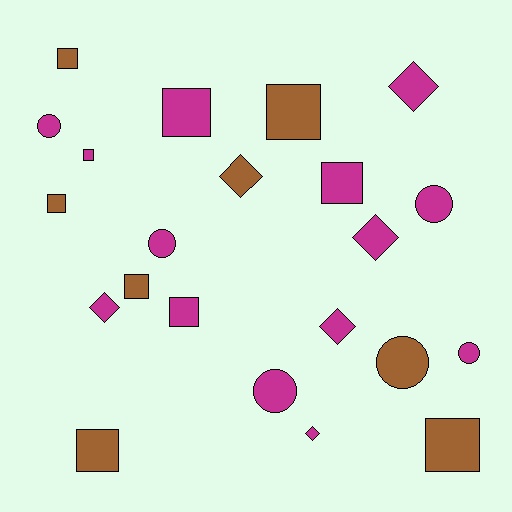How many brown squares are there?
There are 6 brown squares.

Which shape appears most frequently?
Square, with 10 objects.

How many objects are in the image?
There are 22 objects.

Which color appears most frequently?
Magenta, with 14 objects.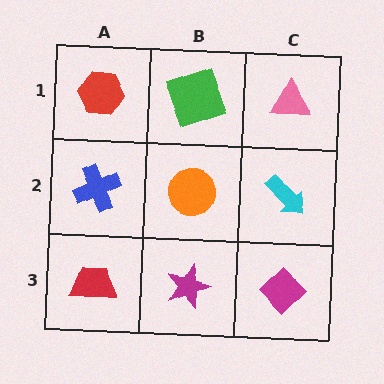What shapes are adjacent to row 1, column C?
A cyan arrow (row 2, column C), a green square (row 1, column B).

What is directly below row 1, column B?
An orange circle.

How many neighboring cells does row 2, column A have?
3.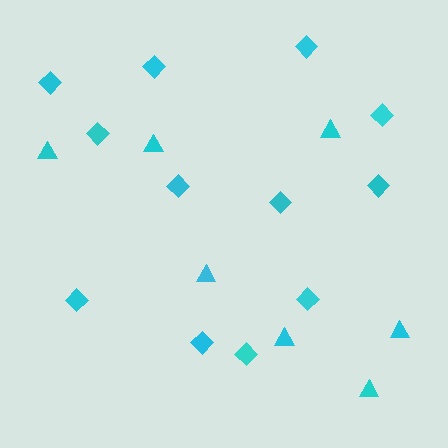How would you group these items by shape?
There are 2 groups: one group of triangles (7) and one group of diamonds (12).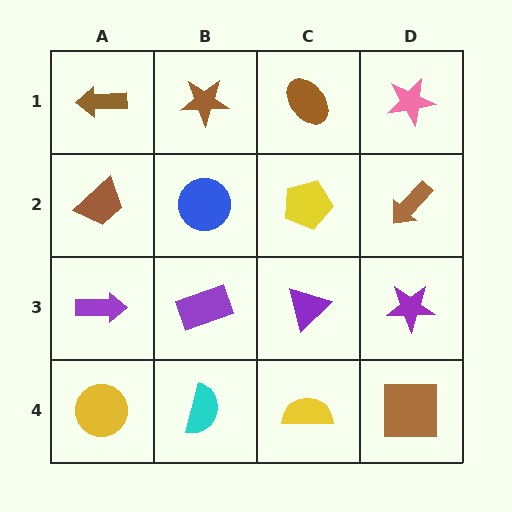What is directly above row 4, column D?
A purple star.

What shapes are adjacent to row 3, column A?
A brown trapezoid (row 2, column A), a yellow circle (row 4, column A), a purple rectangle (row 3, column B).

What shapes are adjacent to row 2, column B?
A brown star (row 1, column B), a purple rectangle (row 3, column B), a brown trapezoid (row 2, column A), a yellow pentagon (row 2, column C).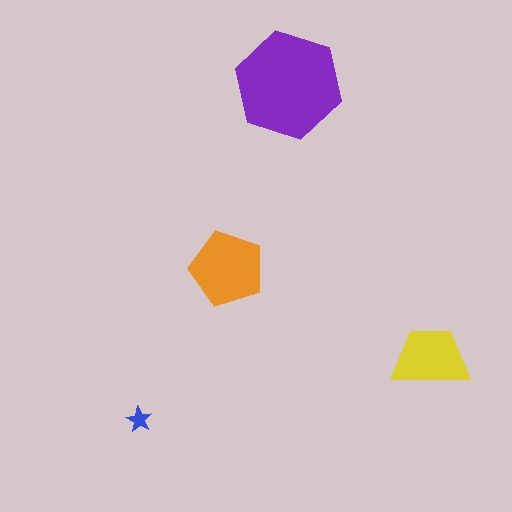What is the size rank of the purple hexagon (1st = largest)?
1st.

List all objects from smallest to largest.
The blue star, the yellow trapezoid, the orange pentagon, the purple hexagon.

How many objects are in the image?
There are 4 objects in the image.